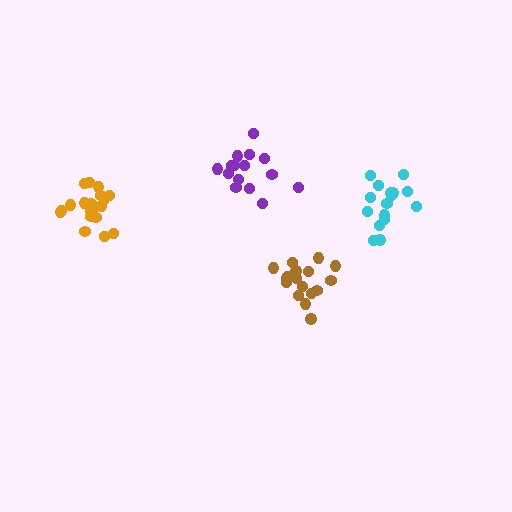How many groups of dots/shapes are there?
There are 4 groups.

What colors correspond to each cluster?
The clusters are colored: brown, cyan, purple, orange.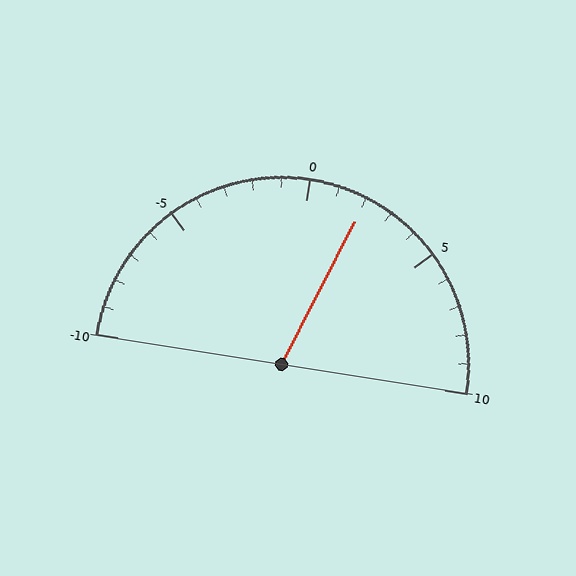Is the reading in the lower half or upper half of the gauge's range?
The reading is in the upper half of the range (-10 to 10).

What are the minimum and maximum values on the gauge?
The gauge ranges from -10 to 10.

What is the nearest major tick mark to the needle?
The nearest major tick mark is 0.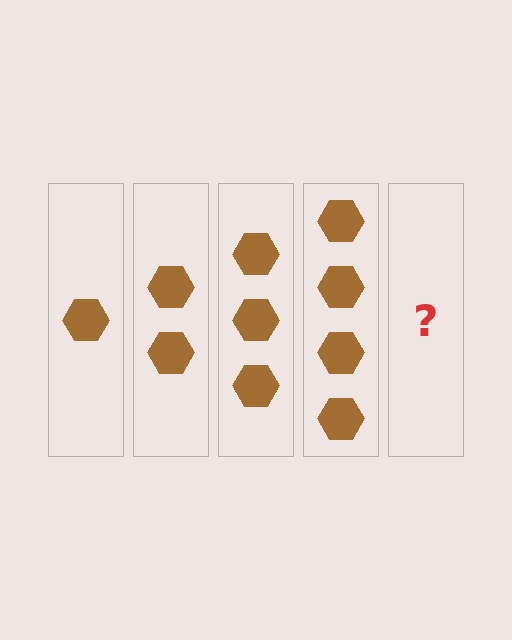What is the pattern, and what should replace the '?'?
The pattern is that each step adds one more hexagon. The '?' should be 5 hexagons.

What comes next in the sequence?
The next element should be 5 hexagons.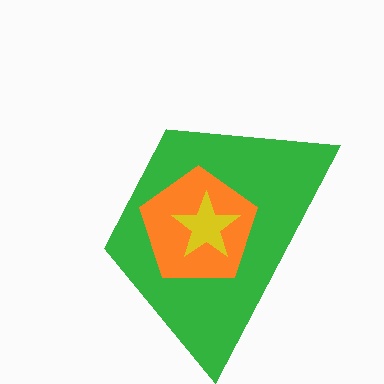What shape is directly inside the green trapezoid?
The orange pentagon.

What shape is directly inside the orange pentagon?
The yellow star.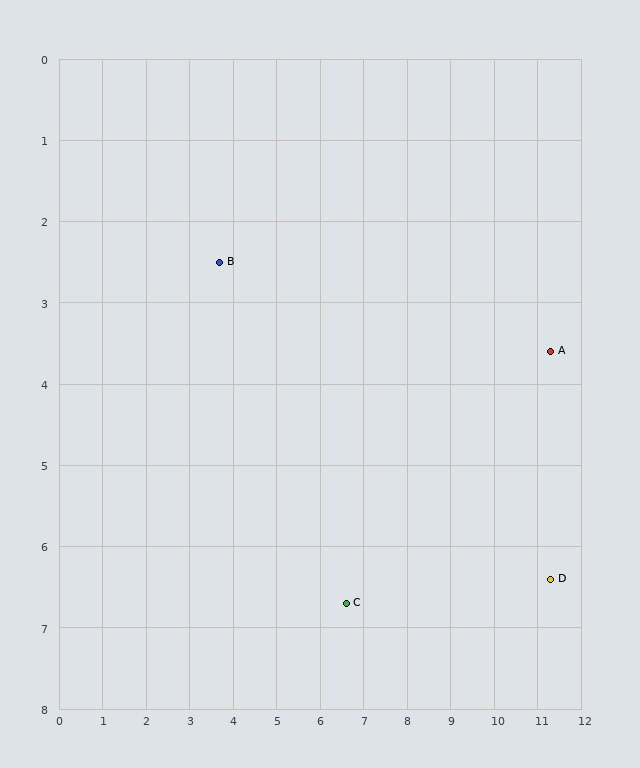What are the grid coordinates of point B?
Point B is at approximately (3.7, 2.5).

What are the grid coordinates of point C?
Point C is at approximately (6.6, 6.7).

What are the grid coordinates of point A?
Point A is at approximately (11.3, 3.6).